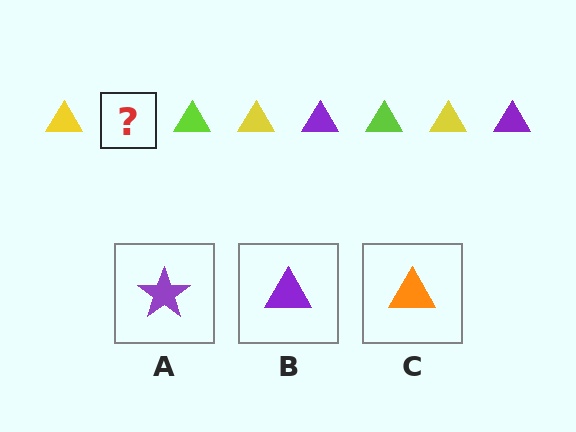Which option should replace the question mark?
Option B.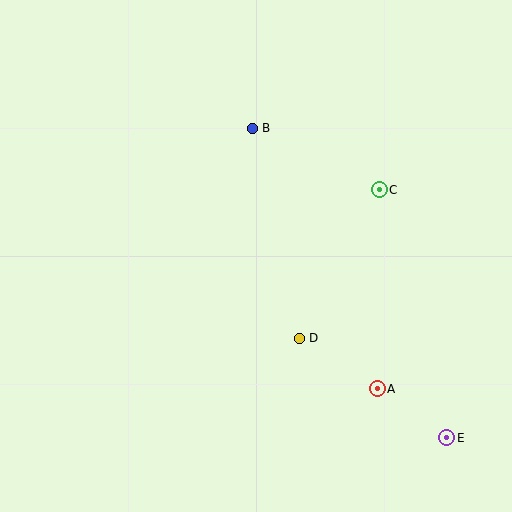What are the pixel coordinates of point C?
Point C is at (379, 190).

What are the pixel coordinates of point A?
Point A is at (377, 389).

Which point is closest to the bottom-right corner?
Point E is closest to the bottom-right corner.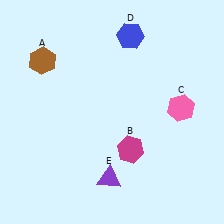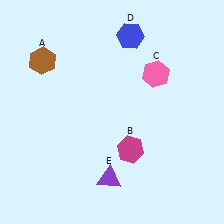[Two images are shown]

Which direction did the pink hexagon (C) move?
The pink hexagon (C) moved up.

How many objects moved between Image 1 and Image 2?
1 object moved between the two images.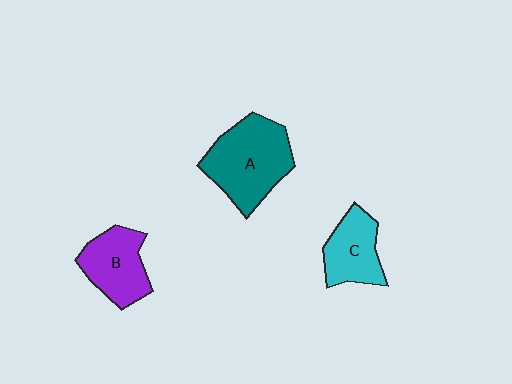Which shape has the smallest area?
Shape C (cyan).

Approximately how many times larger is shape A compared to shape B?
Approximately 1.5 times.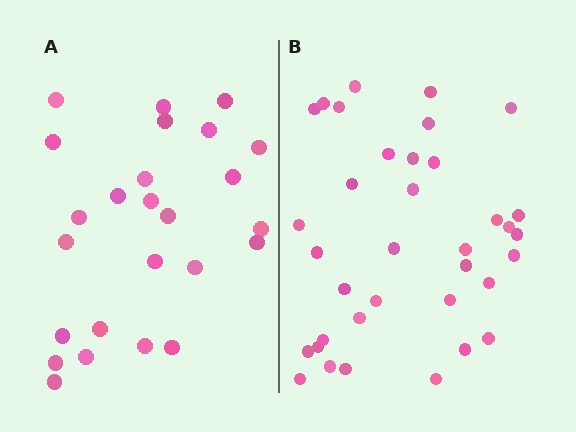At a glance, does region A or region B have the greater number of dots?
Region B (the right region) has more dots.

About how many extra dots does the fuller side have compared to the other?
Region B has roughly 12 or so more dots than region A.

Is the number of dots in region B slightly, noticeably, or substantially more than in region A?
Region B has noticeably more, but not dramatically so. The ratio is roughly 1.4 to 1.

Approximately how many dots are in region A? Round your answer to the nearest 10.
About 20 dots. (The exact count is 25, which rounds to 20.)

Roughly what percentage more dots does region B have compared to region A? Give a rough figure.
About 45% more.